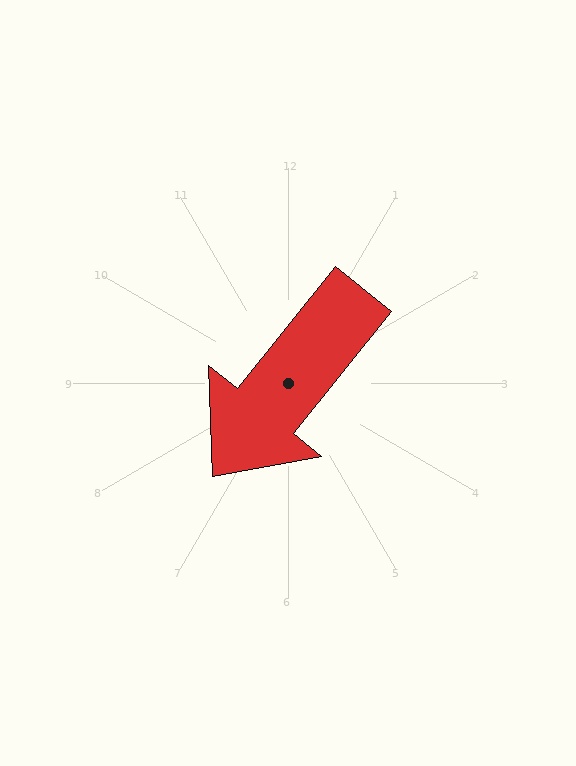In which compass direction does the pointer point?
Southwest.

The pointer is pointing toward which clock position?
Roughly 7 o'clock.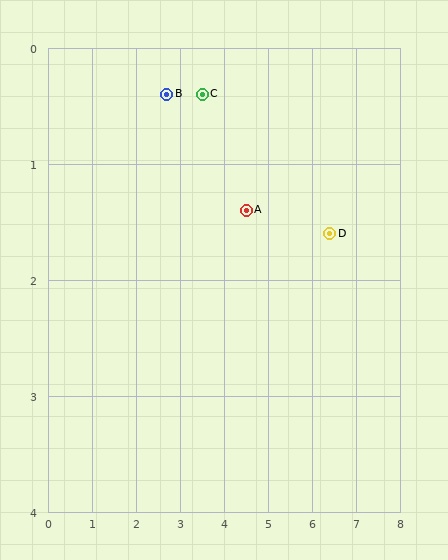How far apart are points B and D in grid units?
Points B and D are about 3.9 grid units apart.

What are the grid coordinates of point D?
Point D is at approximately (6.4, 1.6).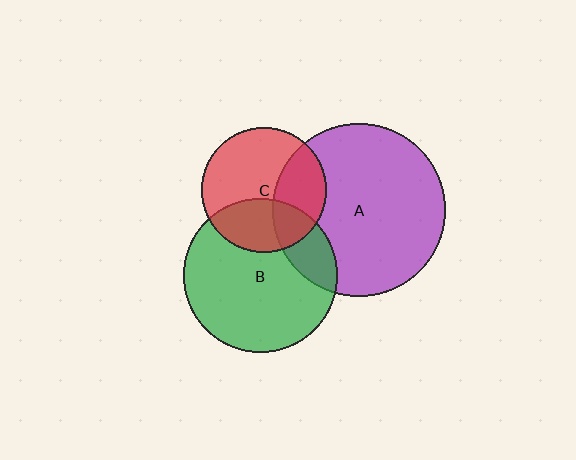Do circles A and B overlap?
Yes.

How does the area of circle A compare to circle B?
Approximately 1.3 times.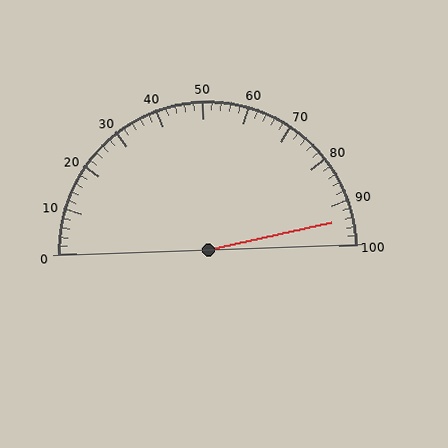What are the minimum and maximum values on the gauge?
The gauge ranges from 0 to 100.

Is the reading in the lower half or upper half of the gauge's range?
The reading is in the upper half of the range (0 to 100).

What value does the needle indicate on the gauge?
The needle indicates approximately 94.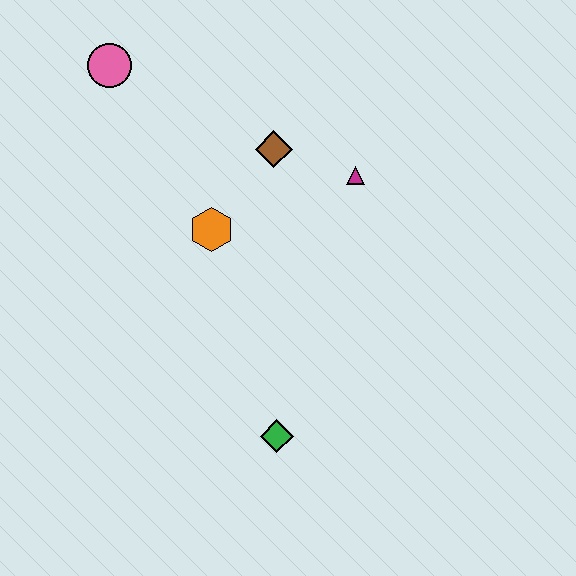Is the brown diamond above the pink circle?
No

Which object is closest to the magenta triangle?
The brown diamond is closest to the magenta triangle.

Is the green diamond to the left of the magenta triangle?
Yes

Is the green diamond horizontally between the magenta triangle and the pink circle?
Yes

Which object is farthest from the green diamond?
The pink circle is farthest from the green diamond.